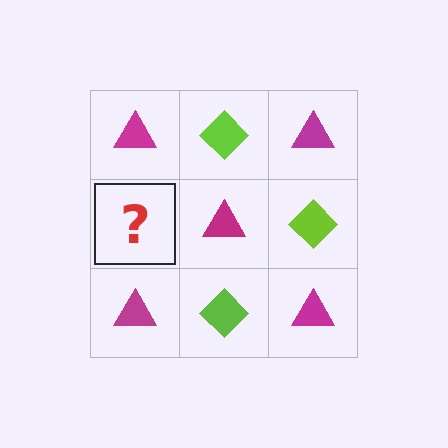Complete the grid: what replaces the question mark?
The question mark should be replaced with a lime diamond.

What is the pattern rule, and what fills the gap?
The rule is that it alternates magenta triangle and lime diamond in a checkerboard pattern. The gap should be filled with a lime diamond.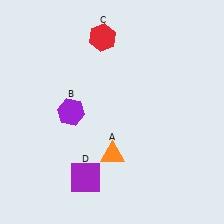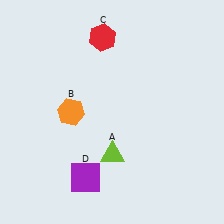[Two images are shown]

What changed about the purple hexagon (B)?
In Image 1, B is purple. In Image 2, it changed to orange.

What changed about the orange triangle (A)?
In Image 1, A is orange. In Image 2, it changed to lime.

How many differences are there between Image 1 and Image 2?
There are 2 differences between the two images.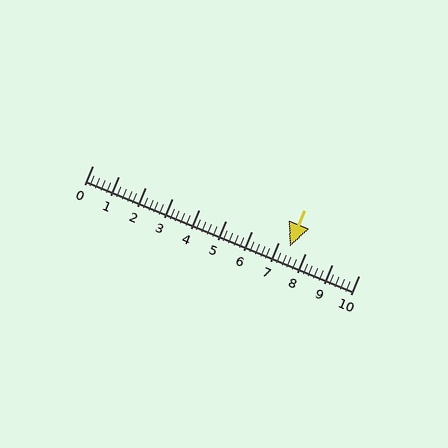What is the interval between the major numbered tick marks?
The major tick marks are spaced 1 units apart.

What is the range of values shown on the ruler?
The ruler shows values from 0 to 10.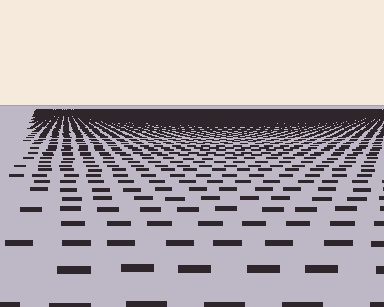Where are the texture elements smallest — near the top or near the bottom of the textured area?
Near the top.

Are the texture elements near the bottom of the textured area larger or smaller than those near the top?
Larger. Near the bottom, elements are closer to the viewer and appear at a bigger on-screen size.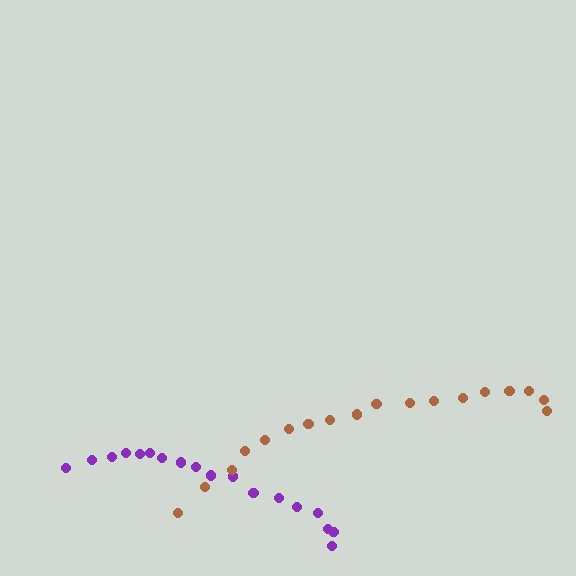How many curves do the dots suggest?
There are 2 distinct paths.